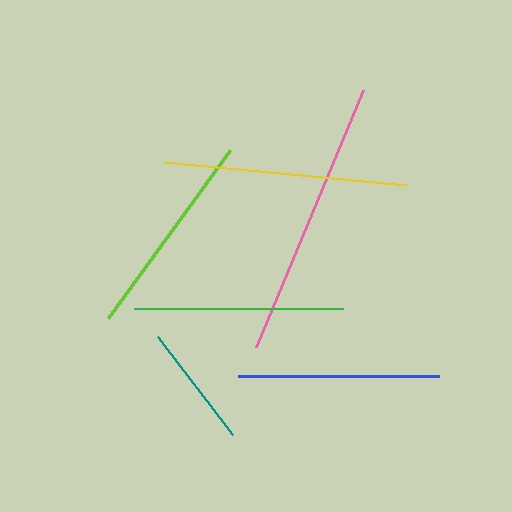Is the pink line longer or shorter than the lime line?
The pink line is longer than the lime line.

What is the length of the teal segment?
The teal segment is approximately 123 pixels long.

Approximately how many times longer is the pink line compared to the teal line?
The pink line is approximately 2.3 times the length of the teal line.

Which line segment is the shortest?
The teal line is the shortest at approximately 123 pixels.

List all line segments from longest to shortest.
From longest to shortest: pink, yellow, green, lime, blue, teal.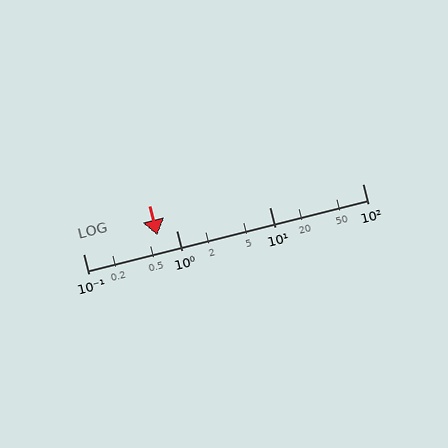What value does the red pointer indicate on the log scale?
The pointer indicates approximately 0.63.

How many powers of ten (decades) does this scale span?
The scale spans 3 decades, from 0.1 to 100.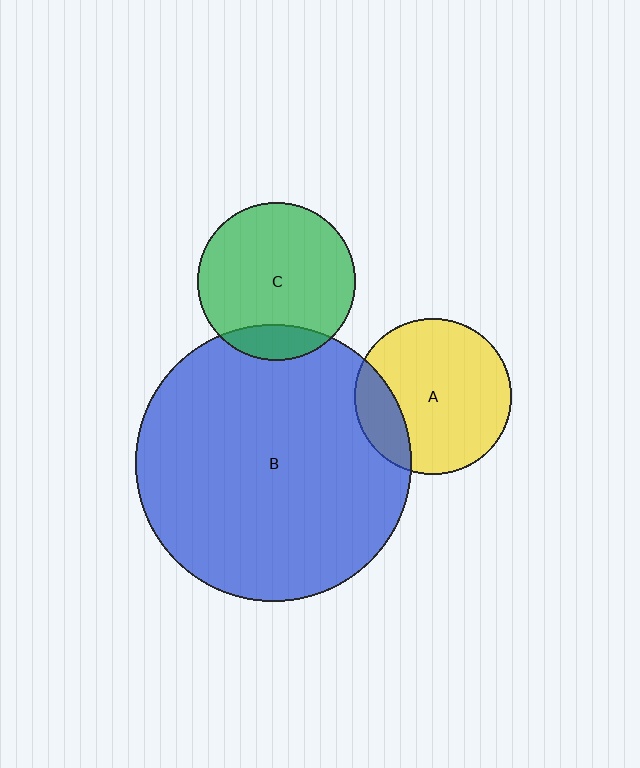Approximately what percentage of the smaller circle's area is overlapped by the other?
Approximately 15%.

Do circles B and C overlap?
Yes.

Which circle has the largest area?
Circle B (blue).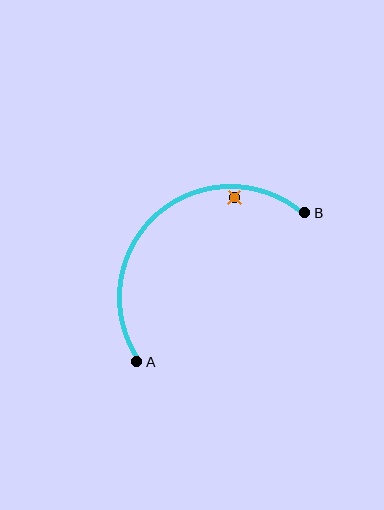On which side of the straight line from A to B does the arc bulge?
The arc bulges above and to the left of the straight line connecting A and B.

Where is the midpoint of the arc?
The arc midpoint is the point on the curve farthest from the straight line joining A and B. It sits above and to the left of that line.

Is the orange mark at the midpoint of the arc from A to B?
No — the orange mark does not lie on the arc at all. It sits slightly inside the curve.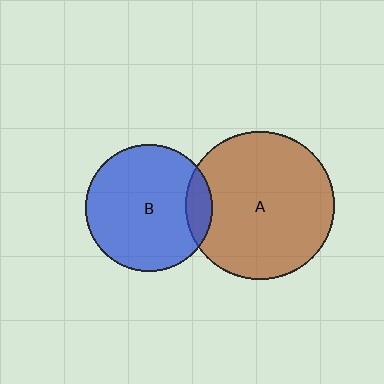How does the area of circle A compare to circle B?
Approximately 1.4 times.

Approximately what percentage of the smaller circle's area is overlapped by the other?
Approximately 10%.